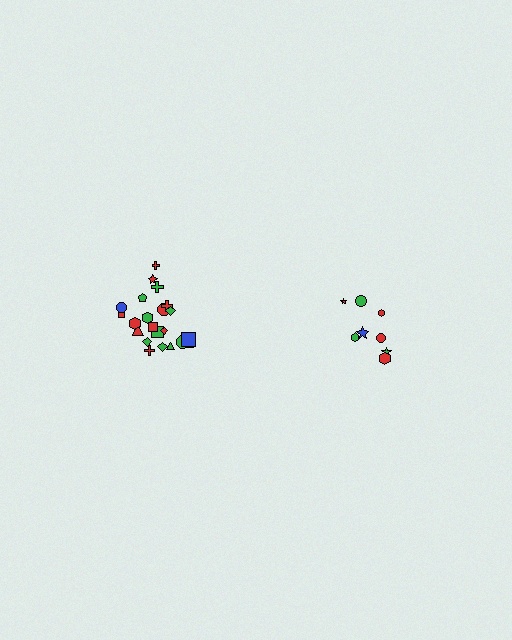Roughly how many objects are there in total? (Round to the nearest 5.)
Roughly 30 objects in total.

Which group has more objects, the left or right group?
The left group.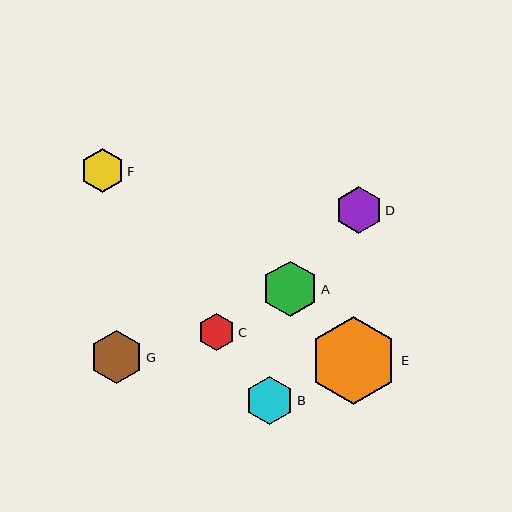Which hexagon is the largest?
Hexagon E is the largest with a size of approximately 88 pixels.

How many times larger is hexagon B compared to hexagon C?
Hexagon B is approximately 1.3 times the size of hexagon C.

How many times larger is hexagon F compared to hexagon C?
Hexagon F is approximately 1.2 times the size of hexagon C.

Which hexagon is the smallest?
Hexagon C is the smallest with a size of approximately 37 pixels.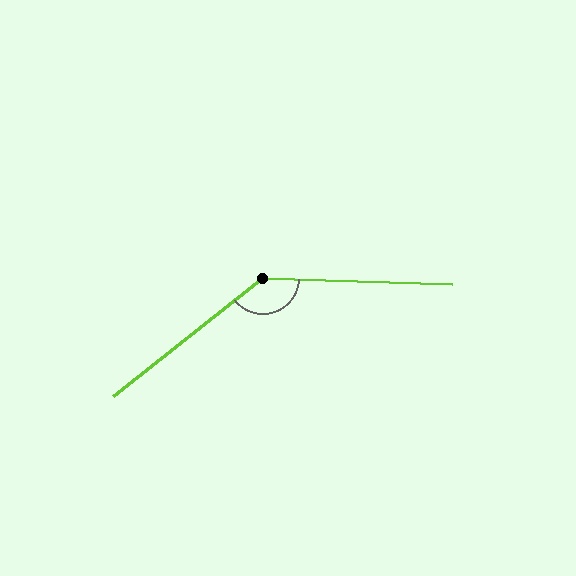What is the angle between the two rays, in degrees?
Approximately 140 degrees.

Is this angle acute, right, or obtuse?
It is obtuse.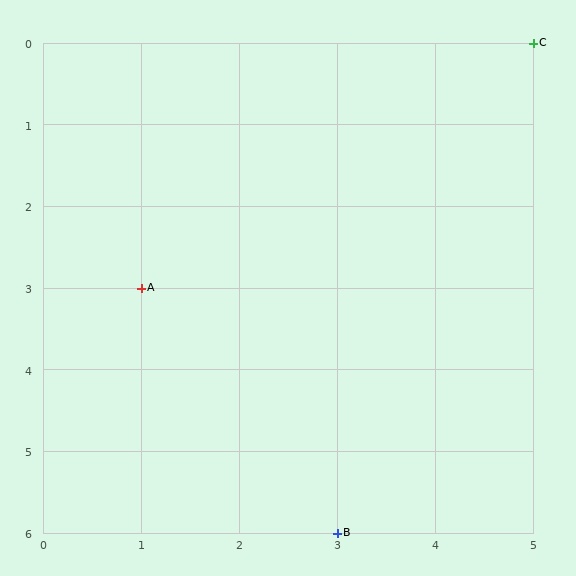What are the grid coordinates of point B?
Point B is at grid coordinates (3, 6).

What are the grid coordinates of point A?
Point A is at grid coordinates (1, 3).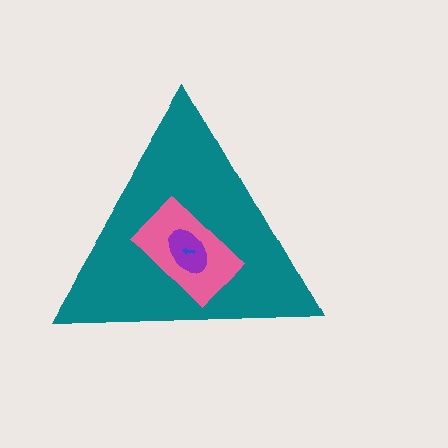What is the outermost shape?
The teal triangle.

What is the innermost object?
The blue arrow.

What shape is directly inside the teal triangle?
The pink rectangle.